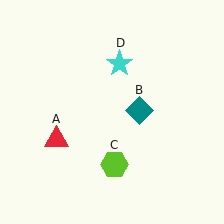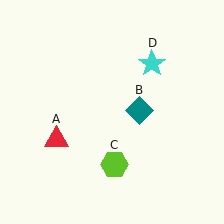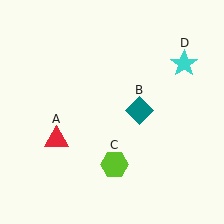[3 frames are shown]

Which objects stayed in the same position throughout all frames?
Red triangle (object A) and teal diamond (object B) and lime hexagon (object C) remained stationary.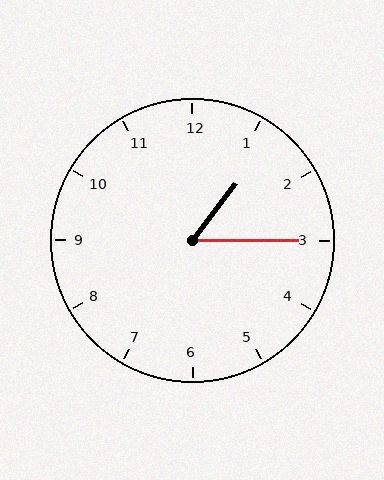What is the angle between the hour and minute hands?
Approximately 52 degrees.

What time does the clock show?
1:15.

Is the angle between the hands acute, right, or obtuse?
It is acute.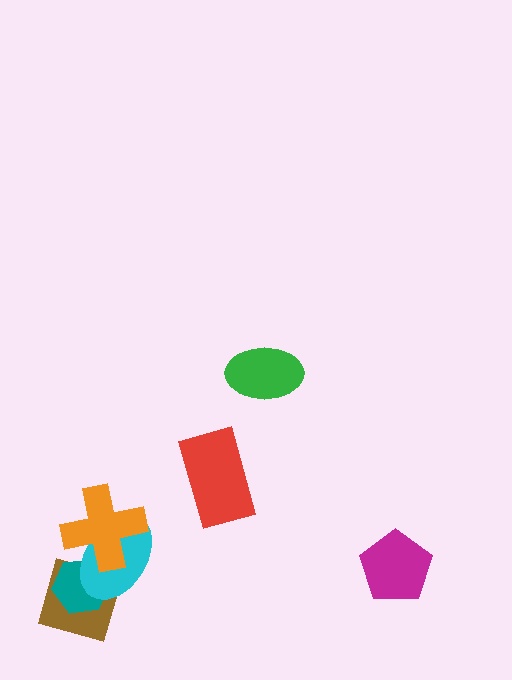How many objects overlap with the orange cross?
2 objects overlap with the orange cross.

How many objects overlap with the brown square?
2 objects overlap with the brown square.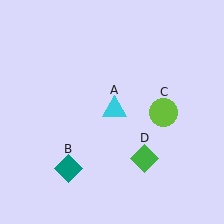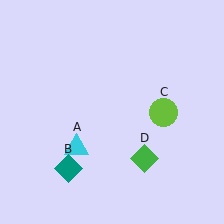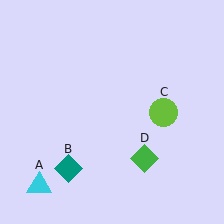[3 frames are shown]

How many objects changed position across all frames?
1 object changed position: cyan triangle (object A).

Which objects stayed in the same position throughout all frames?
Teal diamond (object B) and lime circle (object C) and green diamond (object D) remained stationary.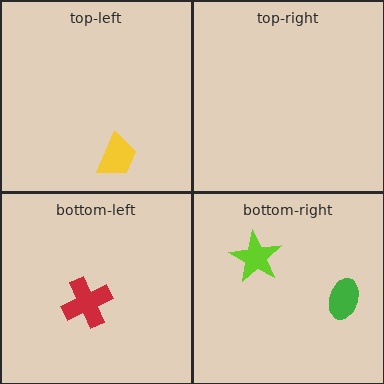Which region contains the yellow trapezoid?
The top-left region.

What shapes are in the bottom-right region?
The green ellipse, the lime star.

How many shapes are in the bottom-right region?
2.